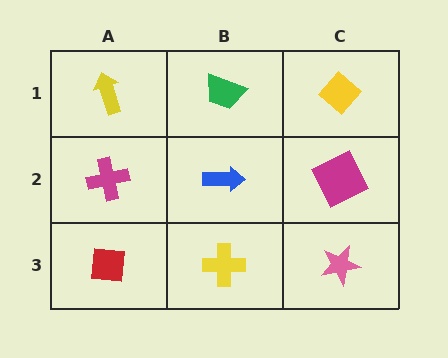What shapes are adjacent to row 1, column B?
A blue arrow (row 2, column B), a yellow arrow (row 1, column A), a yellow diamond (row 1, column C).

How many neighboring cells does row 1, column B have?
3.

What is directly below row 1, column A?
A magenta cross.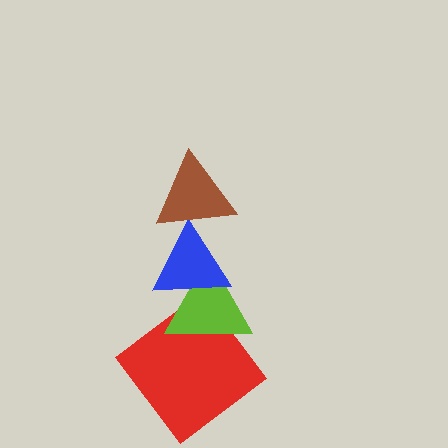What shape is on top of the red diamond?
The lime triangle is on top of the red diamond.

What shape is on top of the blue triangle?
The brown triangle is on top of the blue triangle.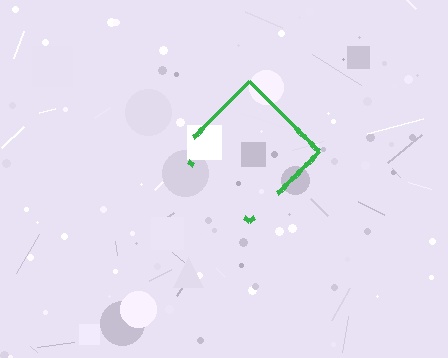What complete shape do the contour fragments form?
The contour fragments form a diamond.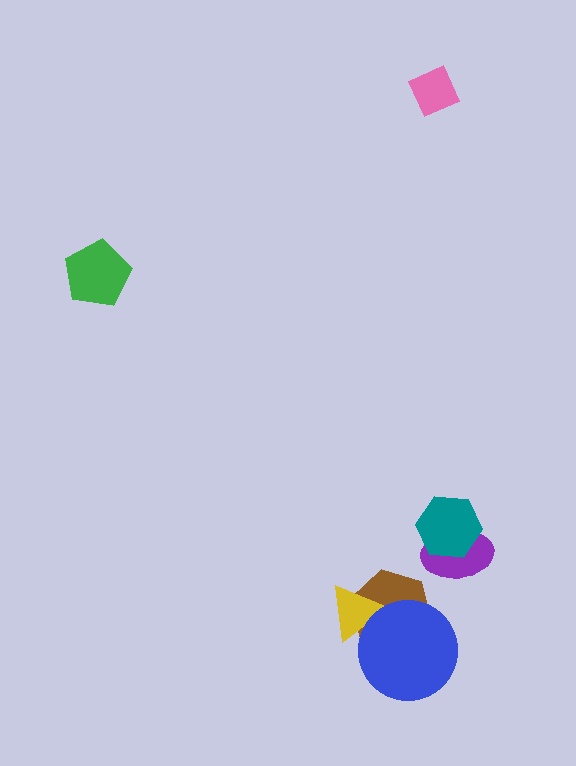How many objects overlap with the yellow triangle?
2 objects overlap with the yellow triangle.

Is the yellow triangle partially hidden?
Yes, it is partially covered by another shape.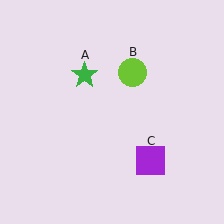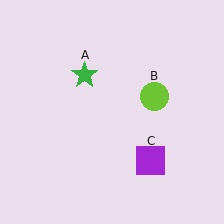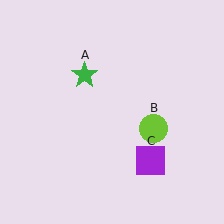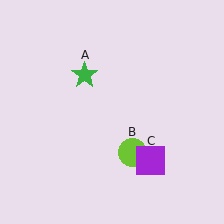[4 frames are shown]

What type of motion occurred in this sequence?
The lime circle (object B) rotated clockwise around the center of the scene.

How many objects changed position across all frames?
1 object changed position: lime circle (object B).